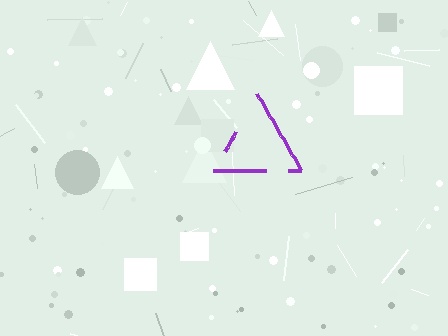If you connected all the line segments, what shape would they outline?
They would outline a triangle.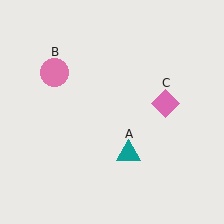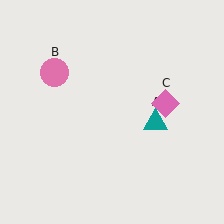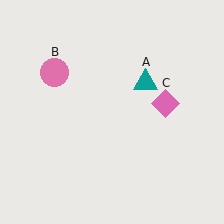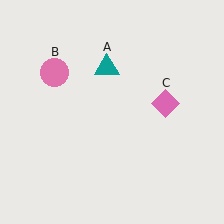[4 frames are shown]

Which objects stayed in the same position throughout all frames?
Pink circle (object B) and pink diamond (object C) remained stationary.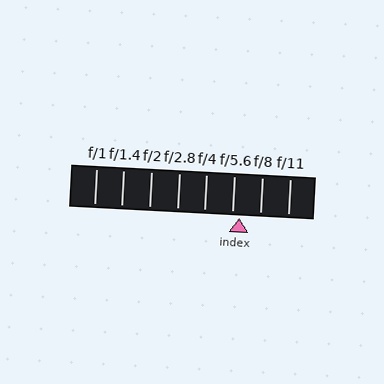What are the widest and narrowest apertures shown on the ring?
The widest aperture shown is f/1 and the narrowest is f/11.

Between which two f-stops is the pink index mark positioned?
The index mark is between f/5.6 and f/8.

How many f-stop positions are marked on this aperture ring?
There are 8 f-stop positions marked.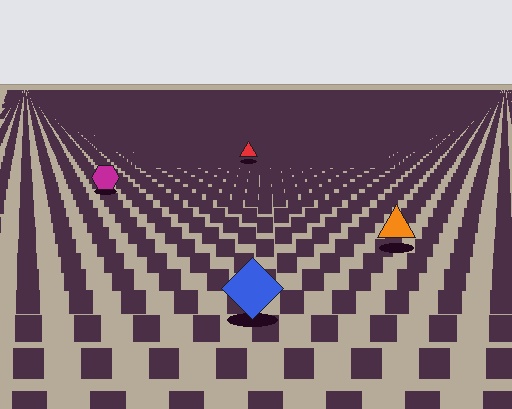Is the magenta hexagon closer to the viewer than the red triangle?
Yes. The magenta hexagon is closer — you can tell from the texture gradient: the ground texture is coarser near it.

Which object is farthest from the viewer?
The red triangle is farthest from the viewer. It appears smaller and the ground texture around it is denser.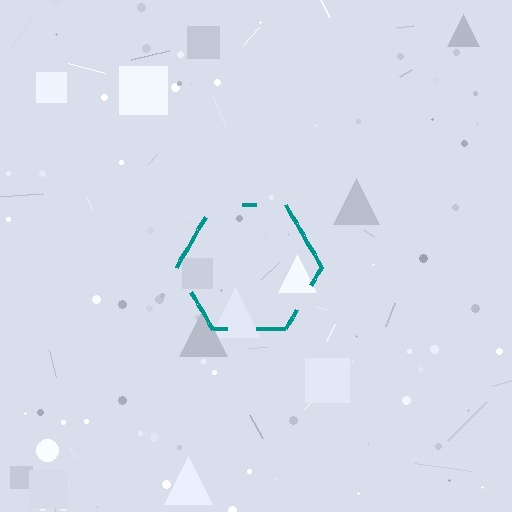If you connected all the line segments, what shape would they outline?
They would outline a hexagon.